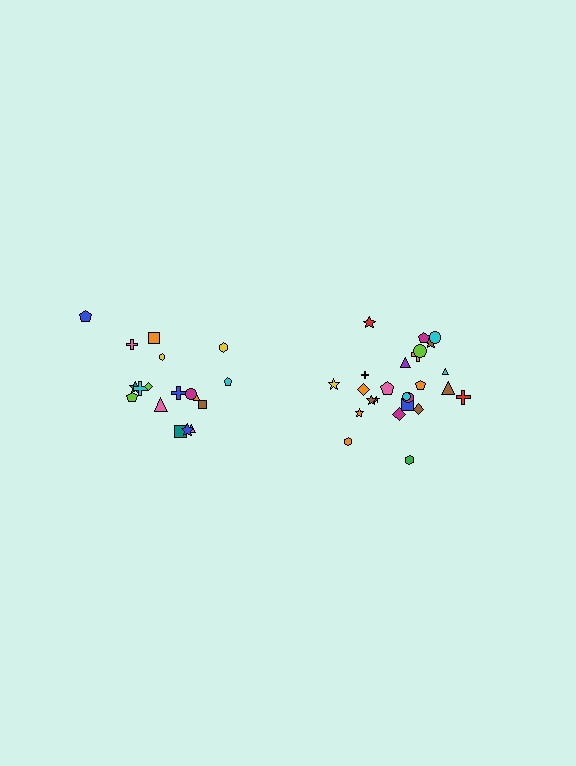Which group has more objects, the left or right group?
The right group.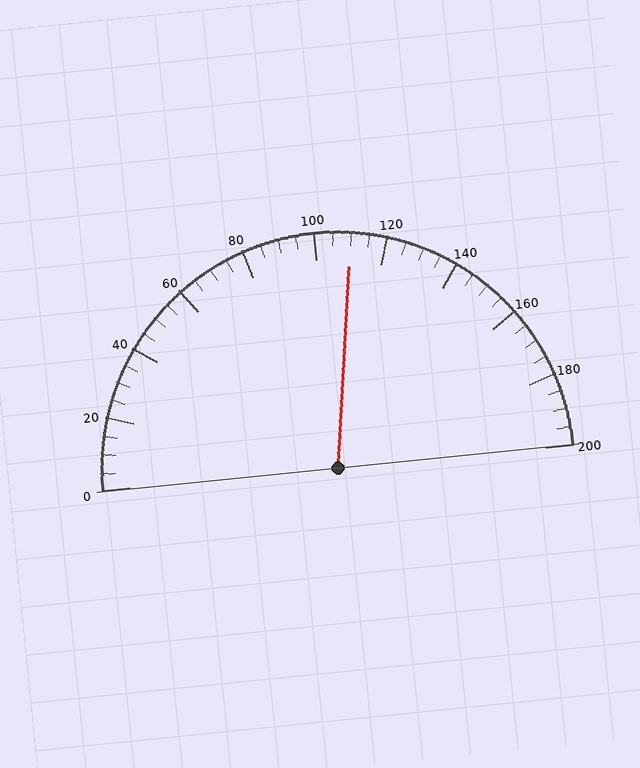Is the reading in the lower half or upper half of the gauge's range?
The reading is in the upper half of the range (0 to 200).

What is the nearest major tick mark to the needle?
The nearest major tick mark is 120.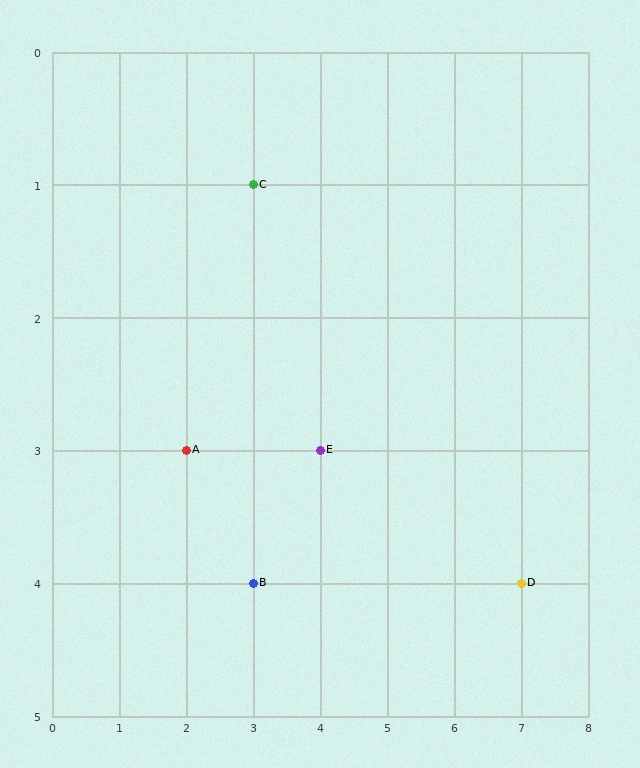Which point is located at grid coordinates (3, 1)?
Point C is at (3, 1).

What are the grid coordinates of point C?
Point C is at grid coordinates (3, 1).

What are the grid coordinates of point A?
Point A is at grid coordinates (2, 3).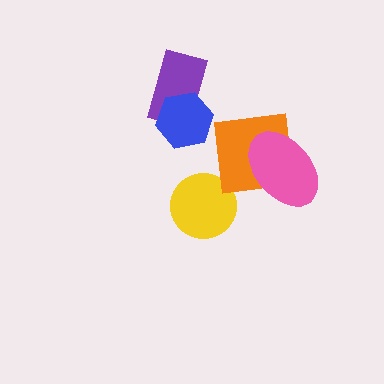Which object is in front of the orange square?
The pink ellipse is in front of the orange square.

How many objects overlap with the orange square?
1 object overlaps with the orange square.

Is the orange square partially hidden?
Yes, it is partially covered by another shape.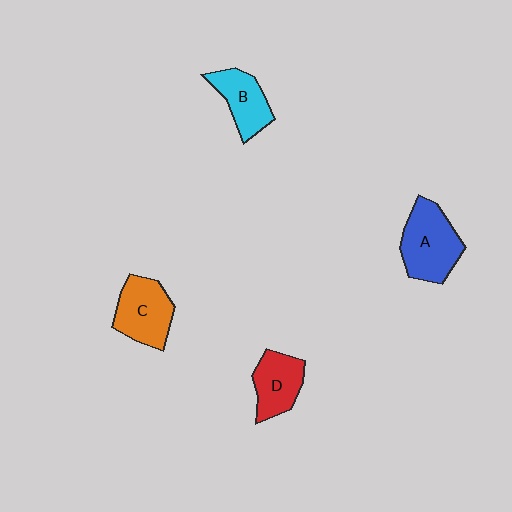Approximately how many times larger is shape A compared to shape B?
Approximately 1.4 times.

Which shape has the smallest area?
Shape B (cyan).